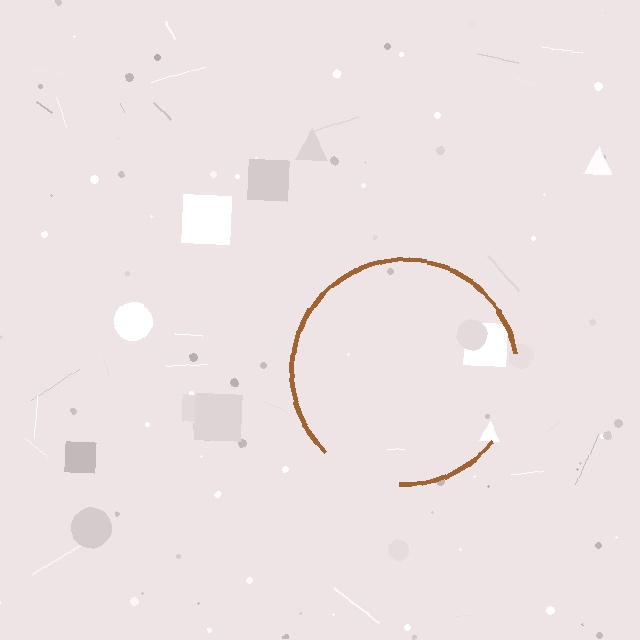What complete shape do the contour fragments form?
The contour fragments form a circle.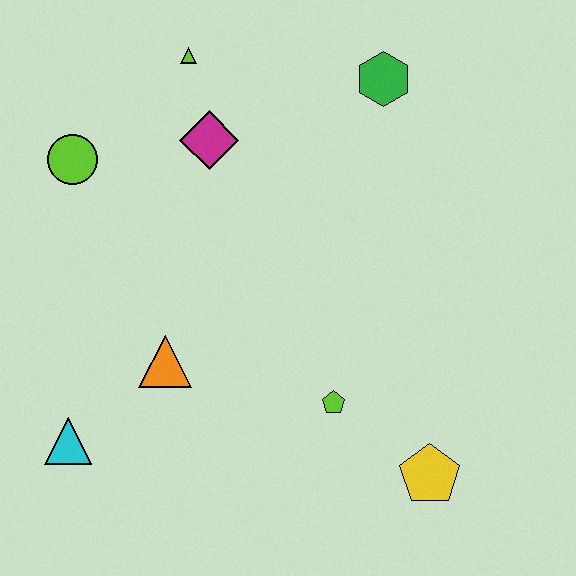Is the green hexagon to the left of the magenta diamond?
No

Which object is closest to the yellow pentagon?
The lime pentagon is closest to the yellow pentagon.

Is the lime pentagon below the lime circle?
Yes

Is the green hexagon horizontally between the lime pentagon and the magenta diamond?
No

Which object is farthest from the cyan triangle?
The green hexagon is farthest from the cyan triangle.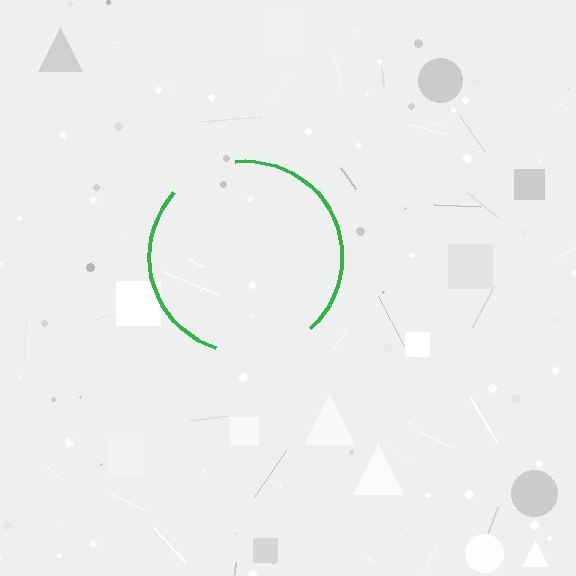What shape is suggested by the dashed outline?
The dashed outline suggests a circle.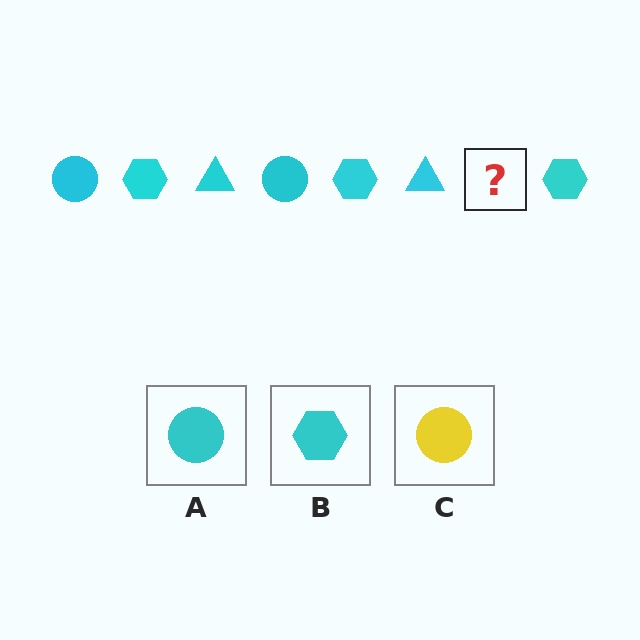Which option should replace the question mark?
Option A.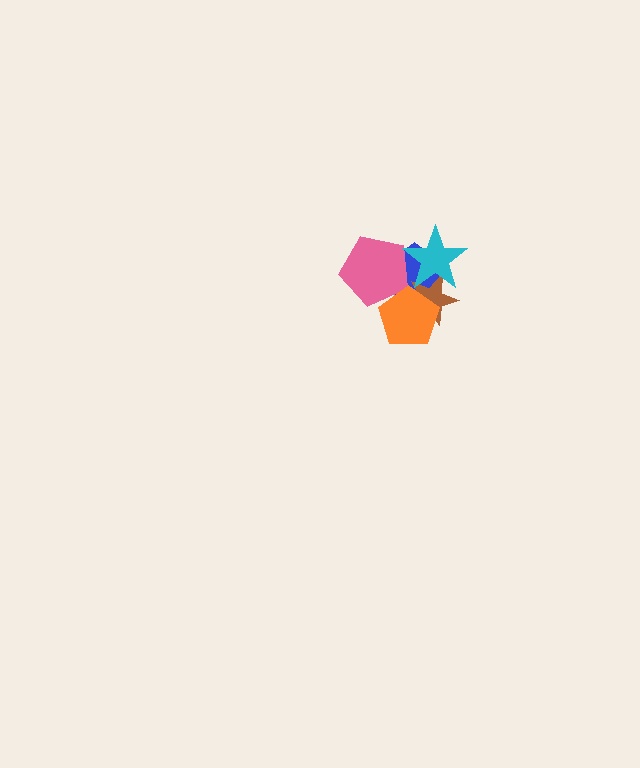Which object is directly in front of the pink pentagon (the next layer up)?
The orange pentagon is directly in front of the pink pentagon.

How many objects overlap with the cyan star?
3 objects overlap with the cyan star.